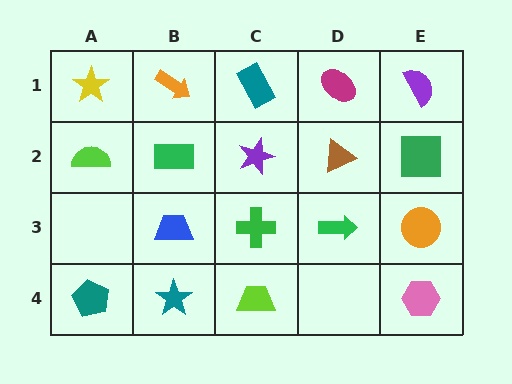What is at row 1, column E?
A purple semicircle.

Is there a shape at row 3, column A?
No, that cell is empty.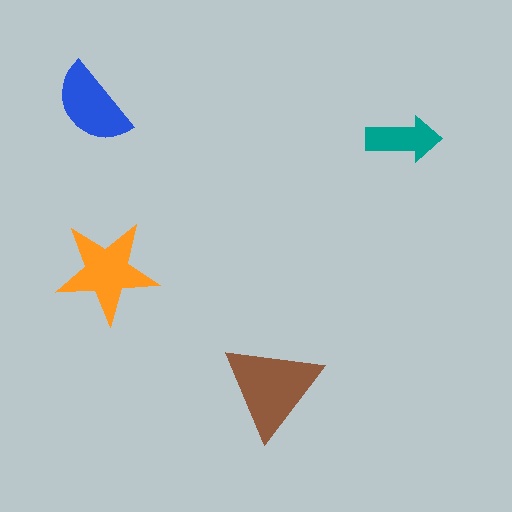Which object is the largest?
The brown triangle.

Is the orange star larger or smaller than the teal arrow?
Larger.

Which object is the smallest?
The teal arrow.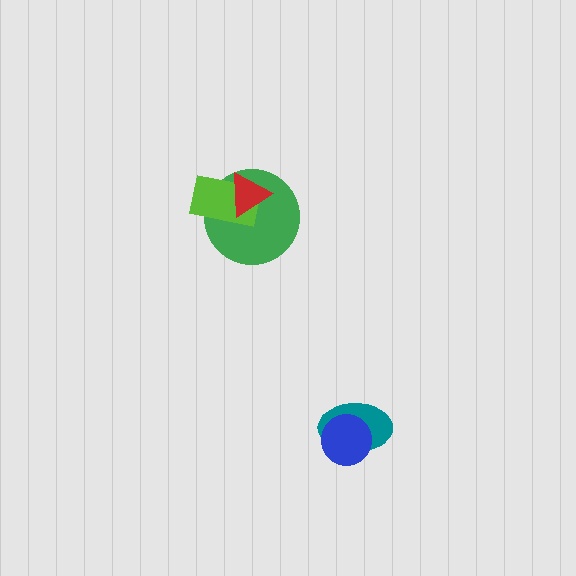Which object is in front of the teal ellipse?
The blue circle is in front of the teal ellipse.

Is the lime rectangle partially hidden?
Yes, it is partially covered by another shape.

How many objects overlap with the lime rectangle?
2 objects overlap with the lime rectangle.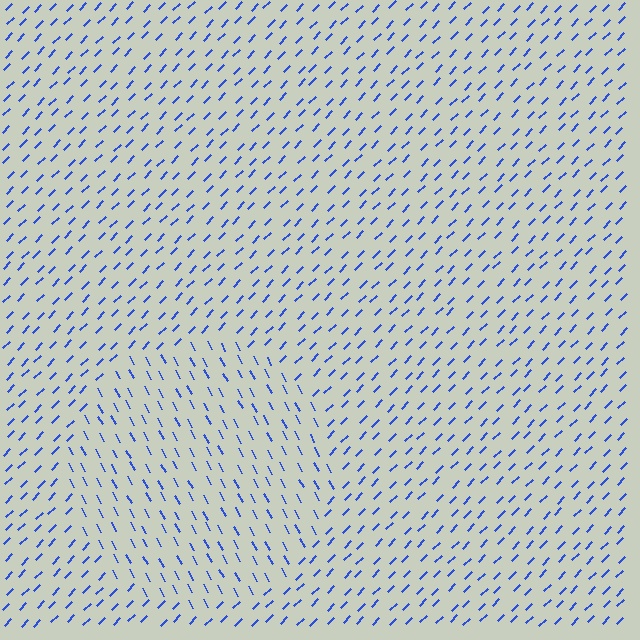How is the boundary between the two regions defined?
The boundary is defined purely by a change in line orientation (approximately 73 degrees difference). All lines are the same color and thickness.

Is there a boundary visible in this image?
Yes, there is a texture boundary formed by a change in line orientation.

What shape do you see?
I see a circle.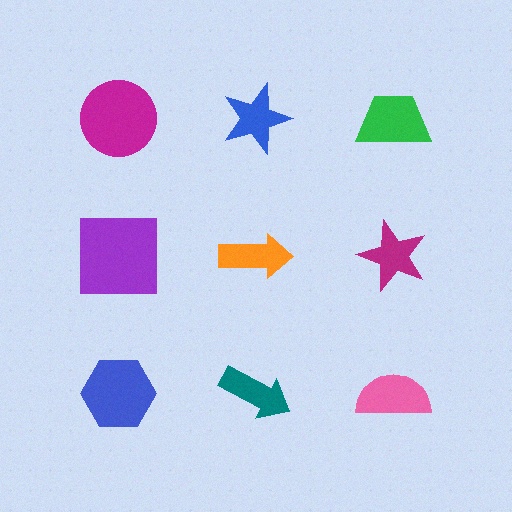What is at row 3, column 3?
A pink semicircle.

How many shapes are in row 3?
3 shapes.